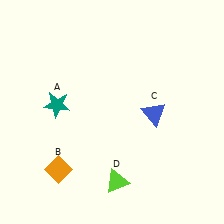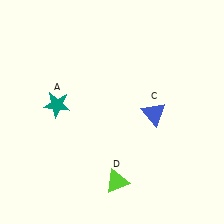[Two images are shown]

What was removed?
The orange diamond (B) was removed in Image 2.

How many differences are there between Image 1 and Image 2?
There is 1 difference between the two images.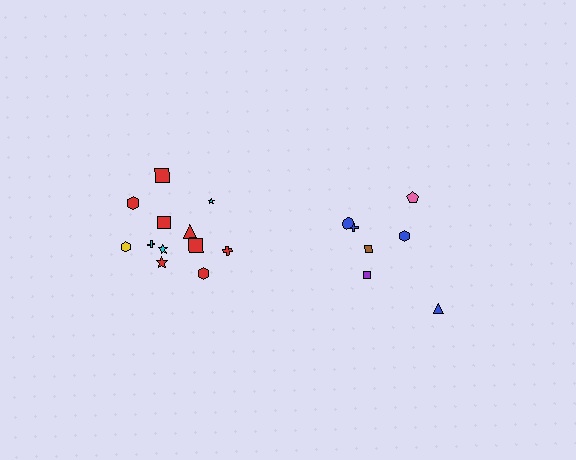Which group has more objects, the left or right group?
The left group.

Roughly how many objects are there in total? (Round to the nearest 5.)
Roughly 20 objects in total.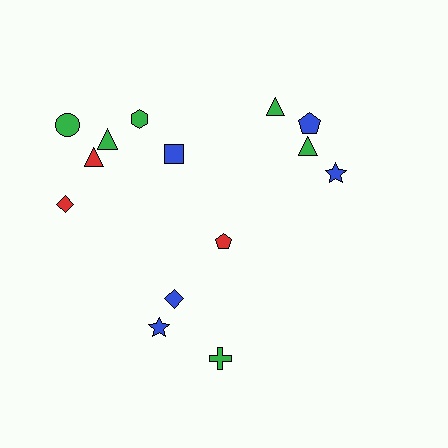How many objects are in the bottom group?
There are 4 objects.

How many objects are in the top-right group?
There are 4 objects.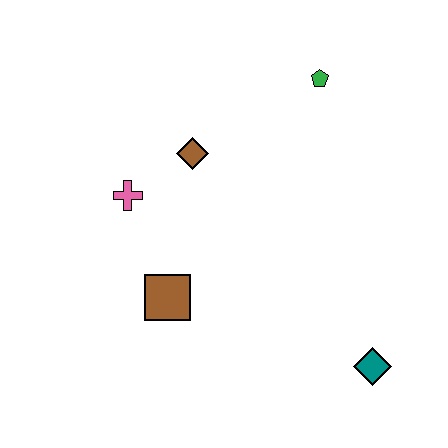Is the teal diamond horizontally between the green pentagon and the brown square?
No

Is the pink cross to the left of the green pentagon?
Yes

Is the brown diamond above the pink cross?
Yes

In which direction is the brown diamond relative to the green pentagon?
The brown diamond is to the left of the green pentagon.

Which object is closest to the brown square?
The pink cross is closest to the brown square.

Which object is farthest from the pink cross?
The teal diamond is farthest from the pink cross.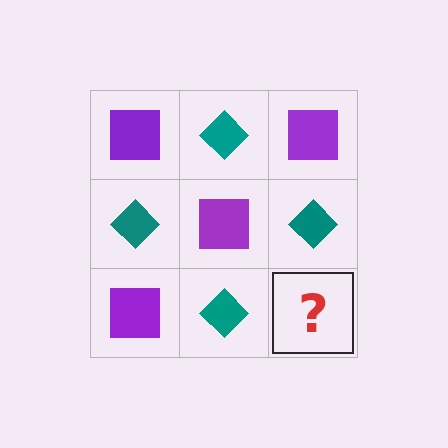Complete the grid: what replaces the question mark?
The question mark should be replaced with a purple square.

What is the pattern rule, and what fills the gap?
The rule is that it alternates purple square and teal diamond in a checkerboard pattern. The gap should be filled with a purple square.